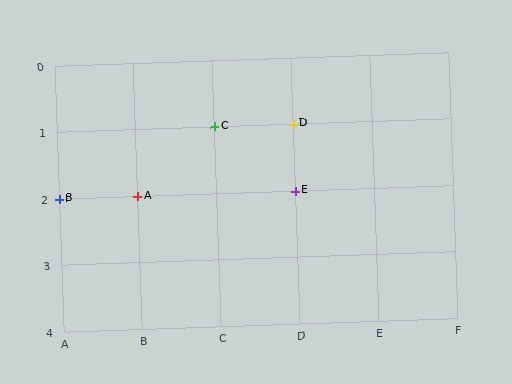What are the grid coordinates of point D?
Point D is at grid coordinates (D, 1).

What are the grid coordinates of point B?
Point B is at grid coordinates (A, 2).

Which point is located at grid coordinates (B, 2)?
Point A is at (B, 2).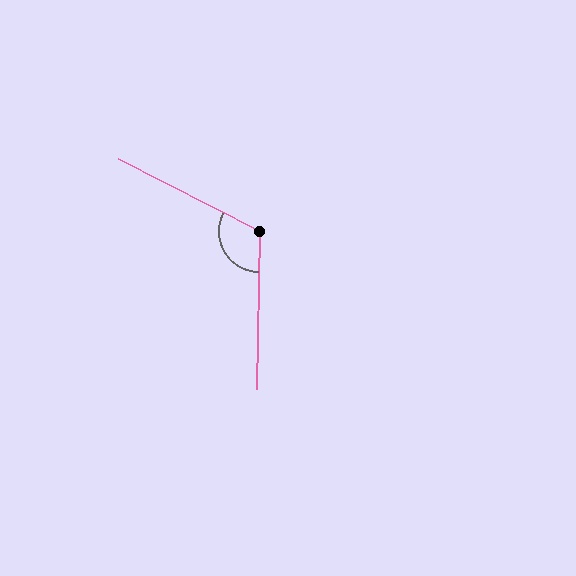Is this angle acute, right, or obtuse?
It is obtuse.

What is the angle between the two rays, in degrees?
Approximately 116 degrees.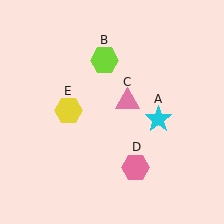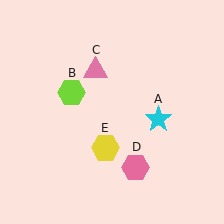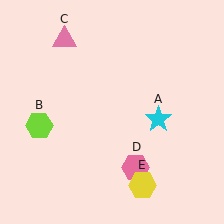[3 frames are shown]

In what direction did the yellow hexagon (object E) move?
The yellow hexagon (object E) moved down and to the right.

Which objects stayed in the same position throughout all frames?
Cyan star (object A) and pink hexagon (object D) remained stationary.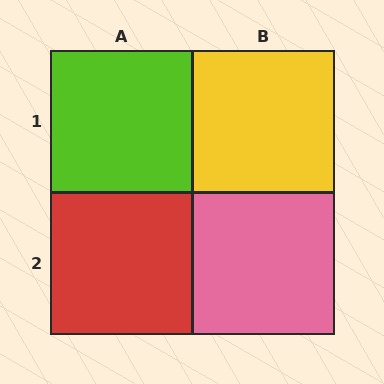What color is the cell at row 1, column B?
Yellow.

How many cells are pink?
1 cell is pink.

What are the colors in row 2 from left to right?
Red, pink.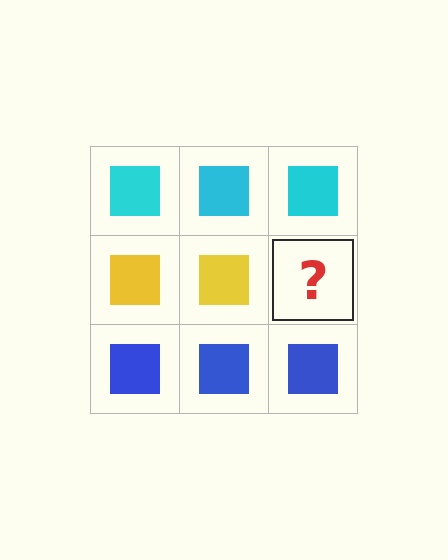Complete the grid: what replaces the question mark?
The question mark should be replaced with a yellow square.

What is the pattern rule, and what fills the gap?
The rule is that each row has a consistent color. The gap should be filled with a yellow square.